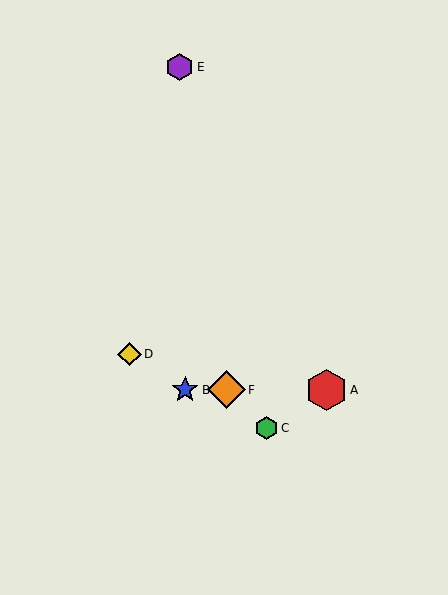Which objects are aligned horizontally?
Objects A, B, F are aligned horizontally.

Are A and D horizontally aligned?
No, A is at y≈390 and D is at y≈354.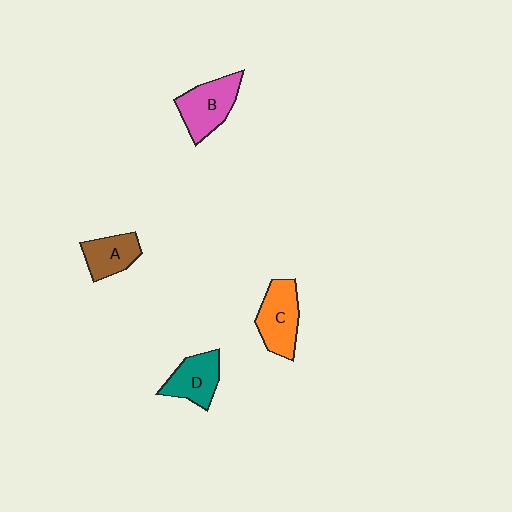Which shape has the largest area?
Shape B (pink).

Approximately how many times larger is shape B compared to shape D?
Approximately 1.2 times.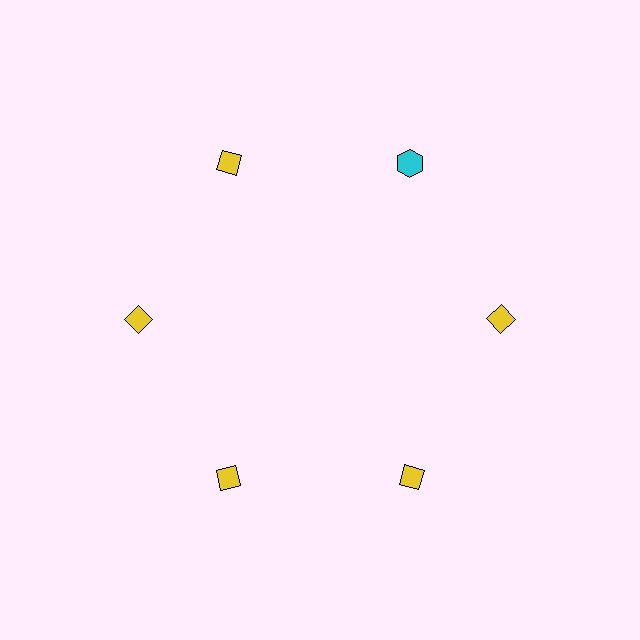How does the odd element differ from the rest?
It differs in both color (cyan instead of yellow) and shape (hexagon instead of diamond).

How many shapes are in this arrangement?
There are 6 shapes arranged in a ring pattern.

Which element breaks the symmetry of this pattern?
The cyan hexagon at roughly the 1 o'clock position breaks the symmetry. All other shapes are yellow diamonds.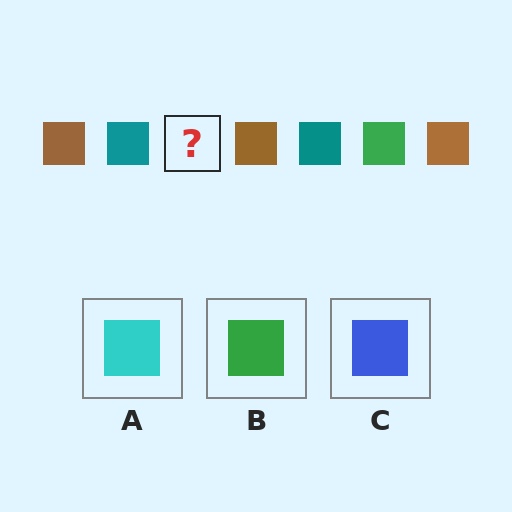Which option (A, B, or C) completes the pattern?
B.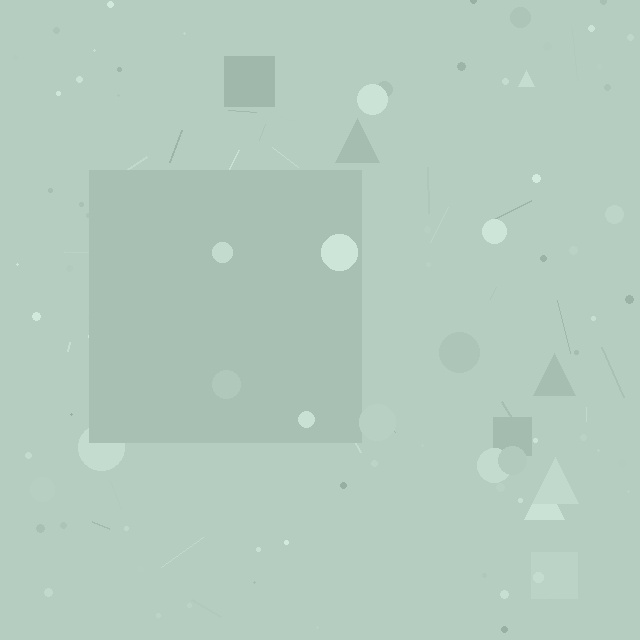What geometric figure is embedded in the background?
A square is embedded in the background.